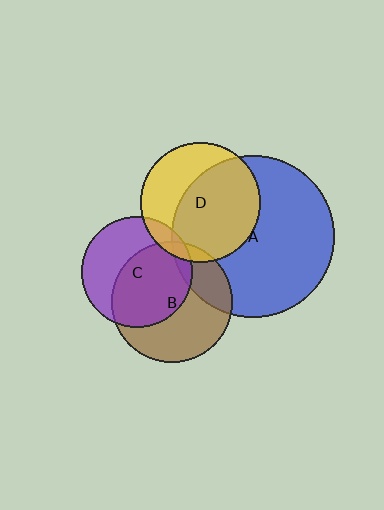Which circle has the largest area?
Circle A (blue).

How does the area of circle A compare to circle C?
Approximately 2.1 times.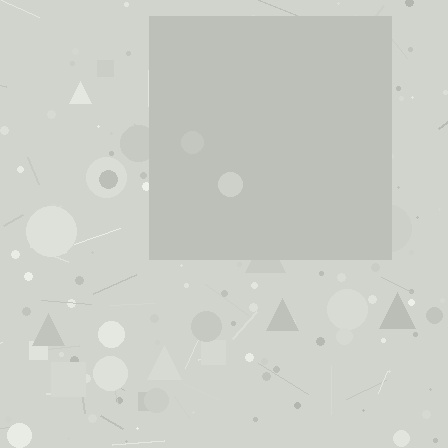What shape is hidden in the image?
A square is hidden in the image.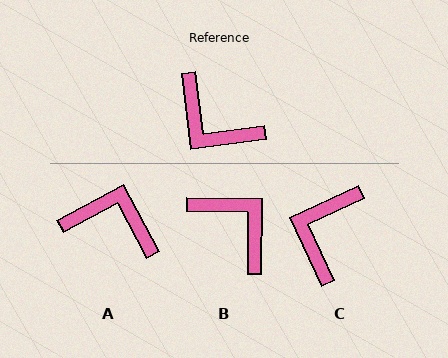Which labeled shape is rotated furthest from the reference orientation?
B, about 172 degrees away.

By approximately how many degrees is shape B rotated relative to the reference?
Approximately 172 degrees counter-clockwise.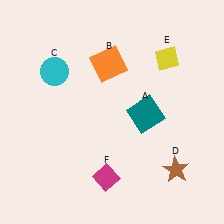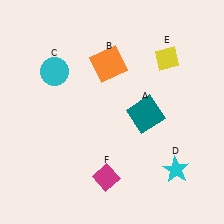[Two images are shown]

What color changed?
The star (D) changed from brown in Image 1 to cyan in Image 2.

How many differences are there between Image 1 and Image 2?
There is 1 difference between the two images.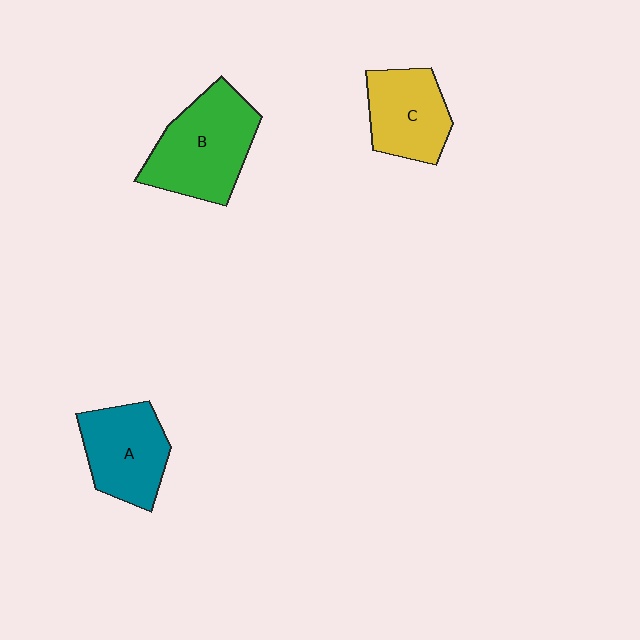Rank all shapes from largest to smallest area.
From largest to smallest: B (green), A (teal), C (yellow).